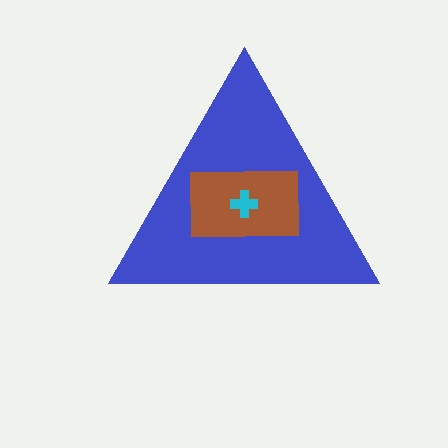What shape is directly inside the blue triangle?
The brown rectangle.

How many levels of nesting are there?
3.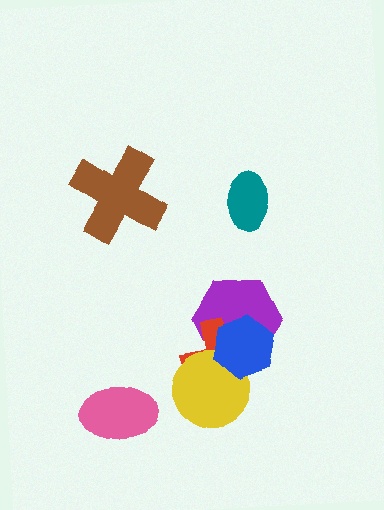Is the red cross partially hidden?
Yes, it is partially covered by another shape.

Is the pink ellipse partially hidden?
No, no other shape covers it.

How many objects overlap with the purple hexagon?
3 objects overlap with the purple hexagon.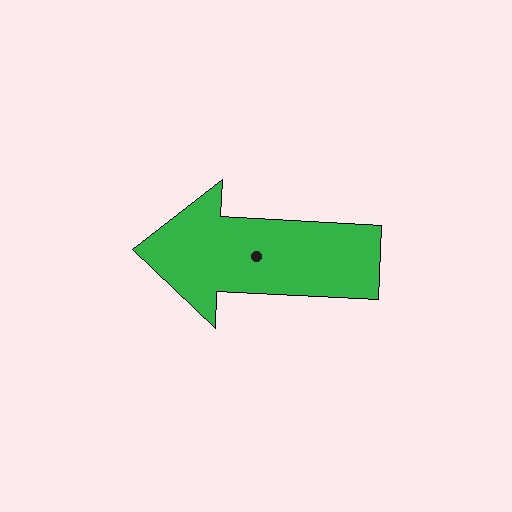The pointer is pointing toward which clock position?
Roughly 9 o'clock.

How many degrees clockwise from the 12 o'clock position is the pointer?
Approximately 273 degrees.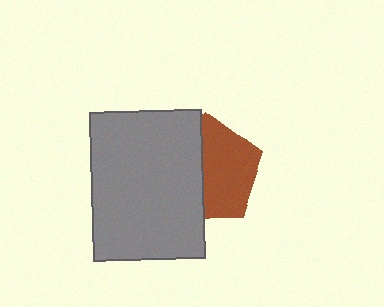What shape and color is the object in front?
The object in front is a gray rectangle.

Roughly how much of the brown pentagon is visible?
About half of it is visible (roughly 54%).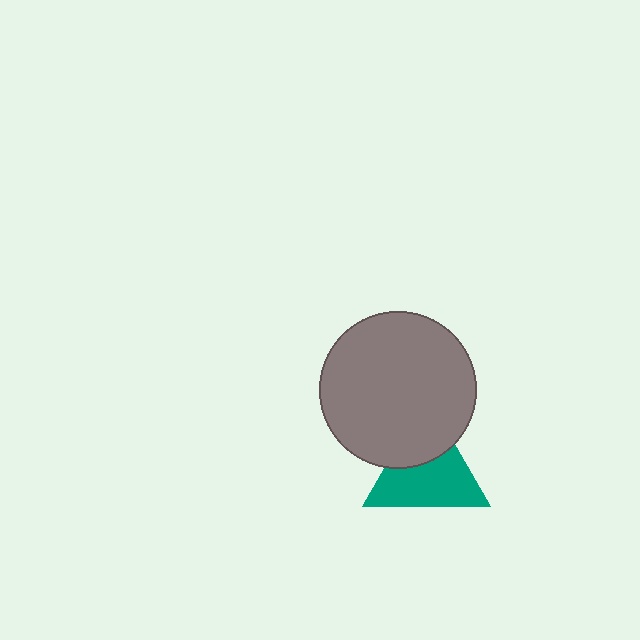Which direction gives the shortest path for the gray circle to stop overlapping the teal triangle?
Moving up gives the shortest separation.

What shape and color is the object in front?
The object in front is a gray circle.